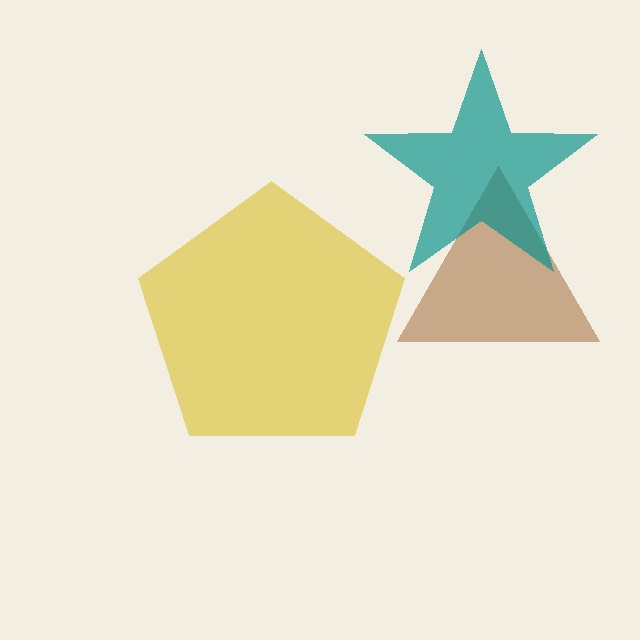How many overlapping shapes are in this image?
There are 3 overlapping shapes in the image.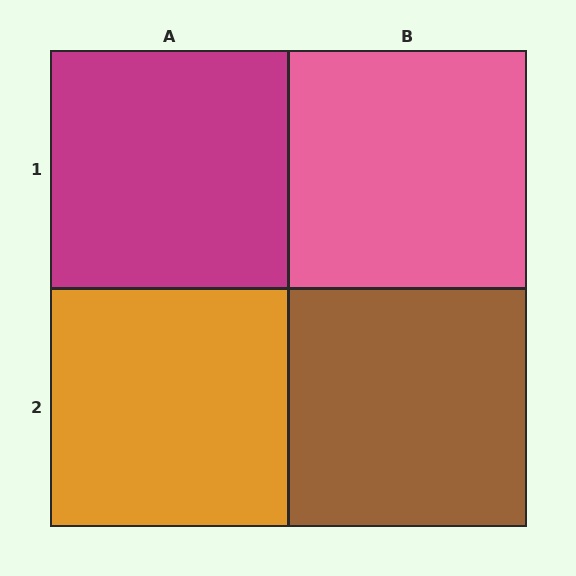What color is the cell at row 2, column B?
Brown.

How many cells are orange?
1 cell is orange.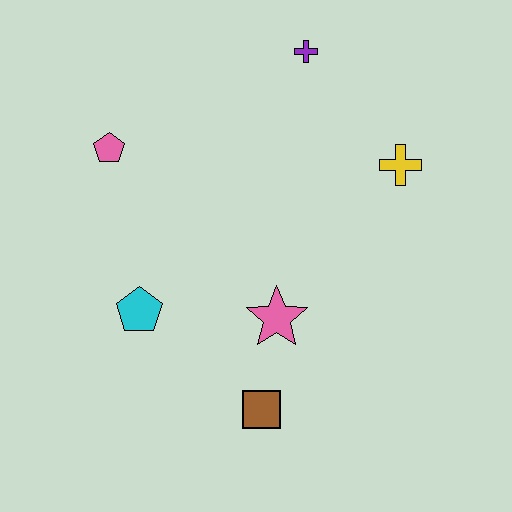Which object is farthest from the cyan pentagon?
The purple cross is farthest from the cyan pentagon.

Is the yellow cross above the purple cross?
No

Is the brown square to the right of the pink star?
No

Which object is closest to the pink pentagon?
The cyan pentagon is closest to the pink pentagon.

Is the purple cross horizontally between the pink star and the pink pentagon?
No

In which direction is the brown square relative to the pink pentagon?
The brown square is below the pink pentagon.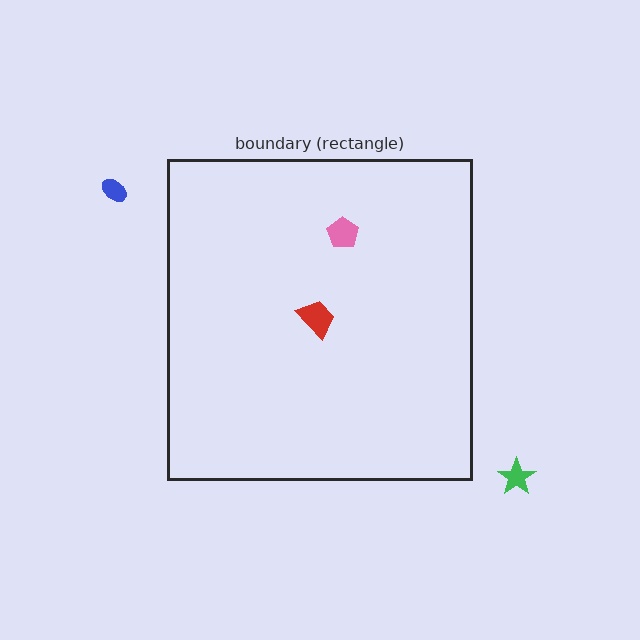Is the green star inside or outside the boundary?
Outside.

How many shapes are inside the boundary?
2 inside, 2 outside.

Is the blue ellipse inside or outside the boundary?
Outside.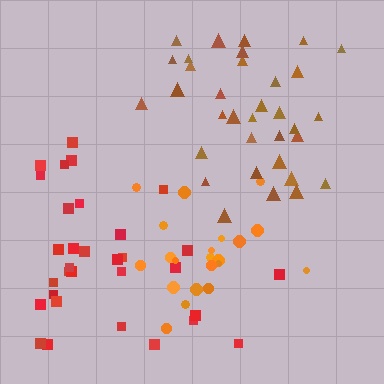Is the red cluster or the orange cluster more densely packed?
Orange.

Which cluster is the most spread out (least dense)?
Red.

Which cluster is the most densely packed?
Brown.